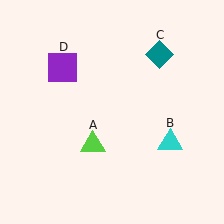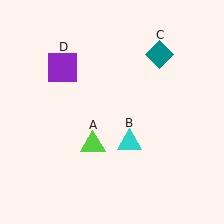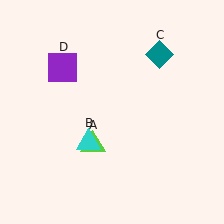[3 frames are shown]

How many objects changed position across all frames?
1 object changed position: cyan triangle (object B).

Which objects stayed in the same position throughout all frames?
Lime triangle (object A) and teal diamond (object C) and purple square (object D) remained stationary.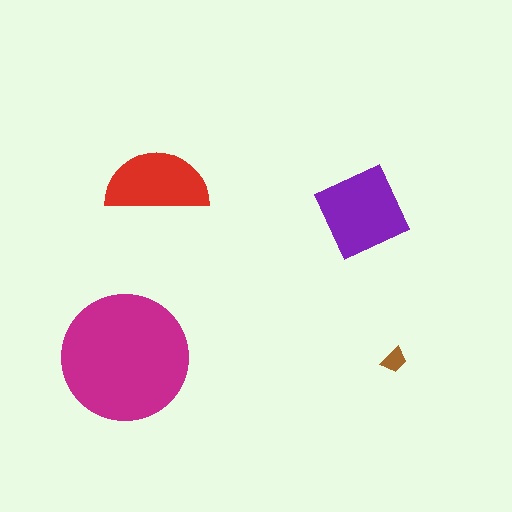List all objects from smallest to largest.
The brown trapezoid, the red semicircle, the purple diamond, the magenta circle.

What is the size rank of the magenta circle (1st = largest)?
1st.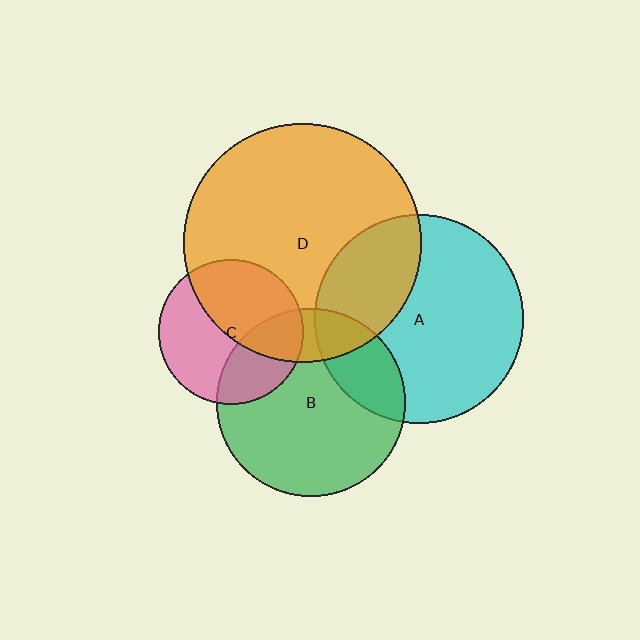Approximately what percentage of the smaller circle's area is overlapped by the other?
Approximately 50%.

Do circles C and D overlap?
Yes.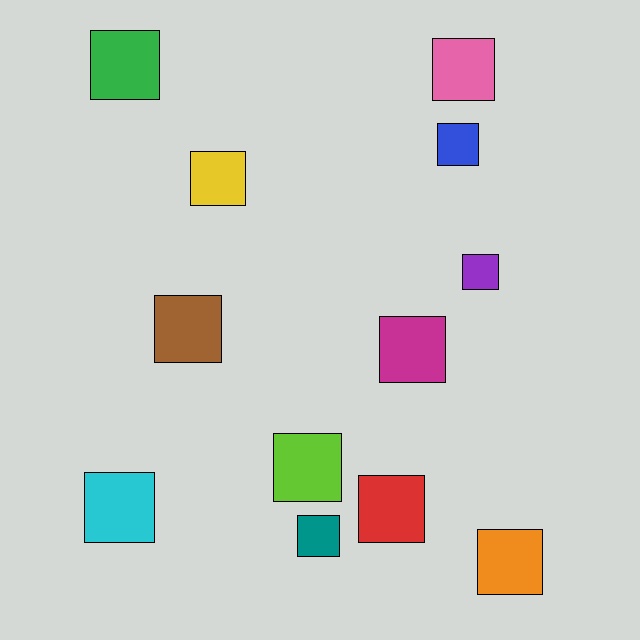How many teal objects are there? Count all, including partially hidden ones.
There is 1 teal object.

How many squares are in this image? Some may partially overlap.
There are 12 squares.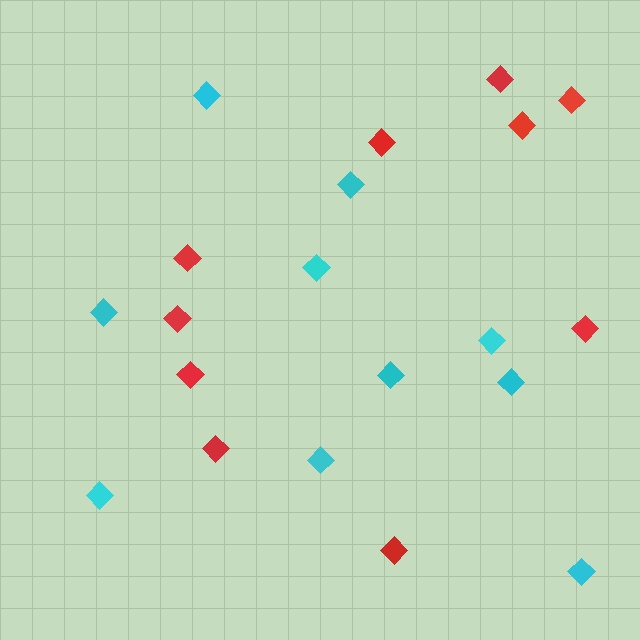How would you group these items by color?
There are 2 groups: one group of cyan diamonds (10) and one group of red diamonds (10).